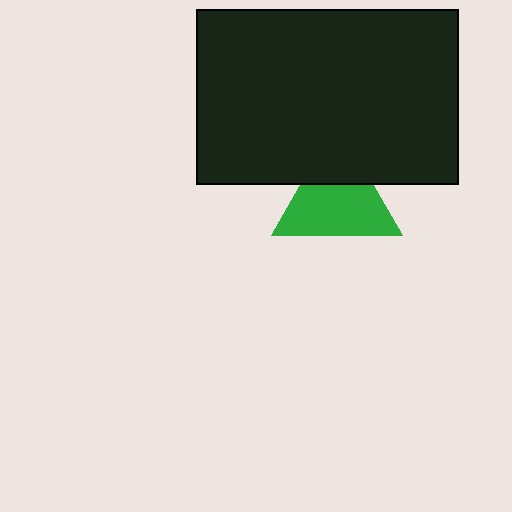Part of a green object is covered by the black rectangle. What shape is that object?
It is a triangle.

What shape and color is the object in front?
The object in front is a black rectangle.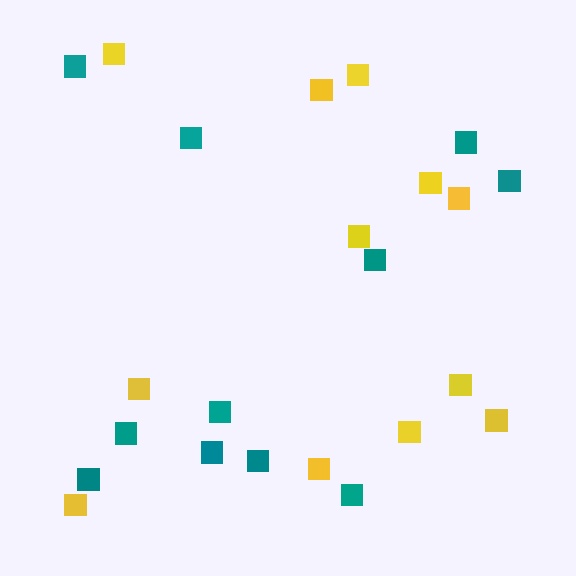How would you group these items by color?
There are 2 groups: one group of teal squares (11) and one group of yellow squares (12).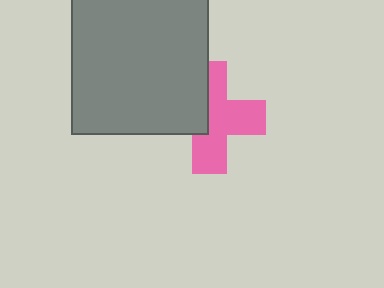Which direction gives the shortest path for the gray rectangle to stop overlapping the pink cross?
Moving left gives the shortest separation.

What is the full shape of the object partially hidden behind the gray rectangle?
The partially hidden object is a pink cross.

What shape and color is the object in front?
The object in front is a gray rectangle.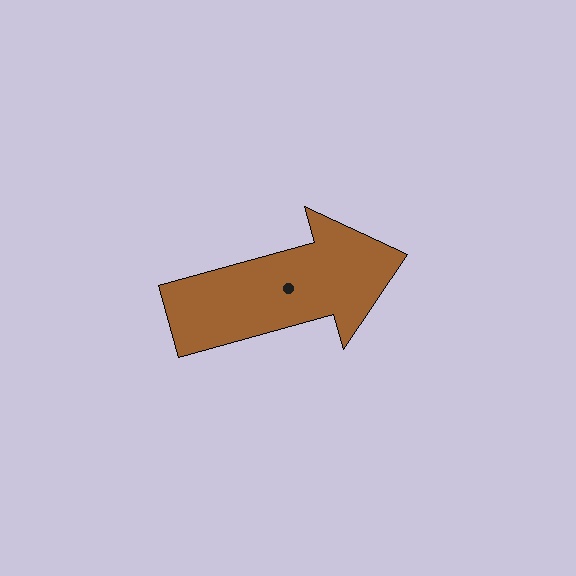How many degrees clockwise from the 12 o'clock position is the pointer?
Approximately 75 degrees.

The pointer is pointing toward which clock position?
Roughly 2 o'clock.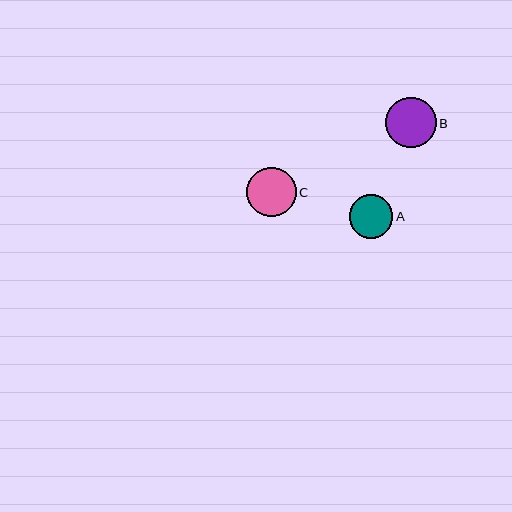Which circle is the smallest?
Circle A is the smallest with a size of approximately 44 pixels.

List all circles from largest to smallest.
From largest to smallest: B, C, A.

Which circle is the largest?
Circle B is the largest with a size of approximately 50 pixels.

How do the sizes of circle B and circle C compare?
Circle B and circle C are approximately the same size.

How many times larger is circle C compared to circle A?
Circle C is approximately 1.1 times the size of circle A.